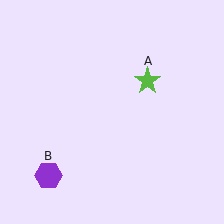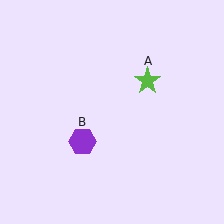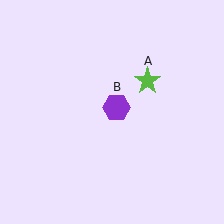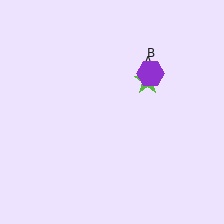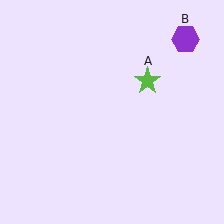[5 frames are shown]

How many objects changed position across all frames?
1 object changed position: purple hexagon (object B).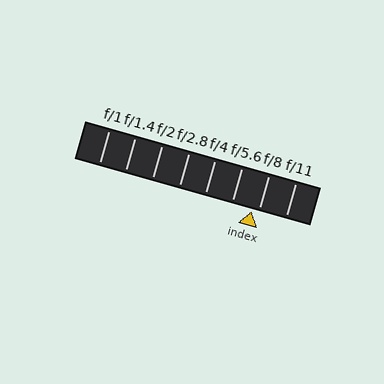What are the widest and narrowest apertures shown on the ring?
The widest aperture shown is f/1 and the narrowest is f/11.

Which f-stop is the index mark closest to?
The index mark is closest to f/8.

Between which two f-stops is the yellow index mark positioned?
The index mark is between f/5.6 and f/8.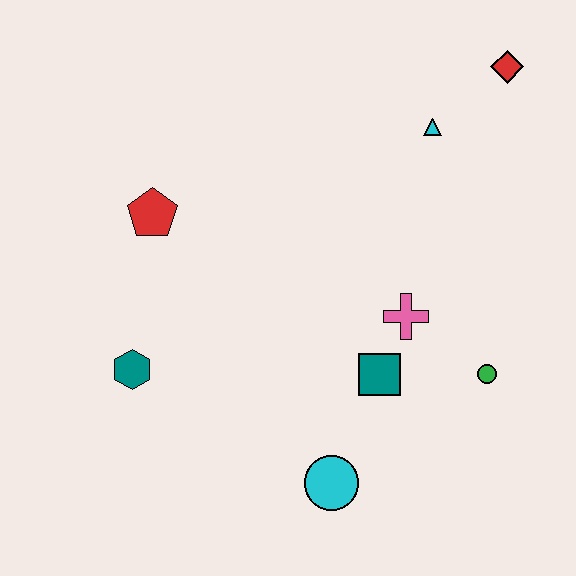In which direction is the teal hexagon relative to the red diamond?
The teal hexagon is to the left of the red diamond.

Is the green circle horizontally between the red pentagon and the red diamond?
Yes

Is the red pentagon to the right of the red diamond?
No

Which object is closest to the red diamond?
The cyan triangle is closest to the red diamond.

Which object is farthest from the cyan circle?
The red diamond is farthest from the cyan circle.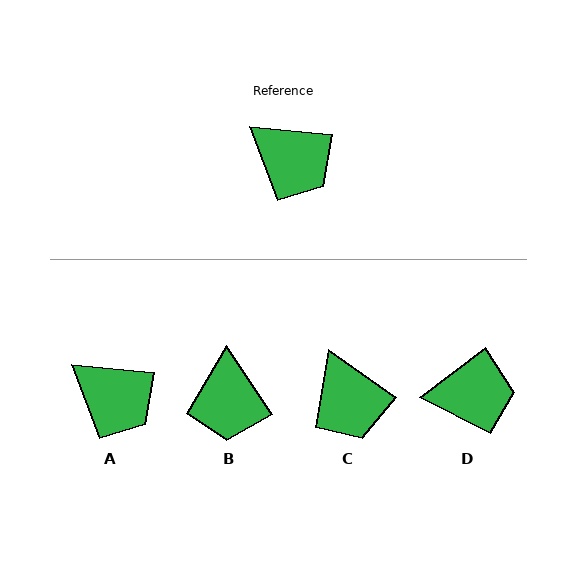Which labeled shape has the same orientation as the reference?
A.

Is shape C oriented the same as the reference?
No, it is off by about 30 degrees.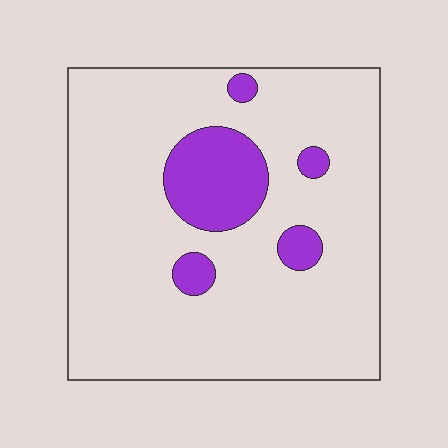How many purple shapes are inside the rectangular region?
5.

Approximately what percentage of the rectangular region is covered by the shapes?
Approximately 15%.